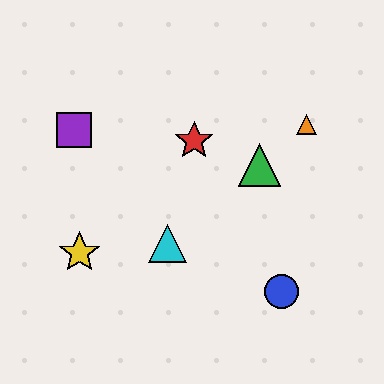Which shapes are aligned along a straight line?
The green triangle, the orange triangle, the cyan triangle are aligned along a straight line.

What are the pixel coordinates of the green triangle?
The green triangle is at (260, 165).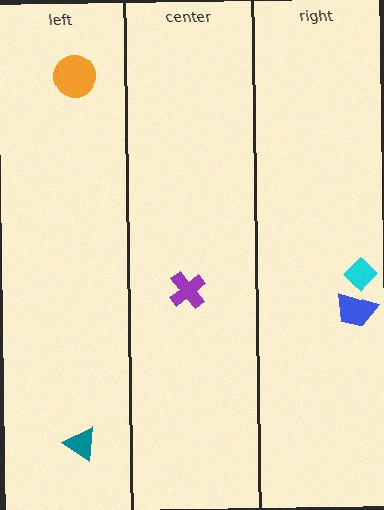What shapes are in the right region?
The blue trapezoid, the cyan diamond.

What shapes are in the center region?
The purple cross.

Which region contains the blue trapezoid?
The right region.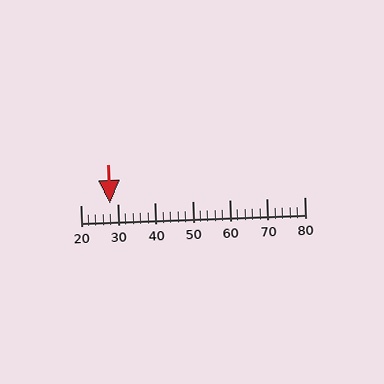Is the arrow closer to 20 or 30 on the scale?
The arrow is closer to 30.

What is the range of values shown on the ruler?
The ruler shows values from 20 to 80.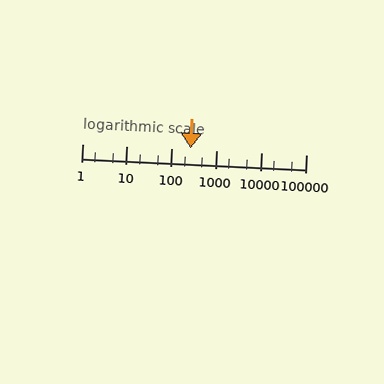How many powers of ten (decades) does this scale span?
The scale spans 5 decades, from 1 to 100000.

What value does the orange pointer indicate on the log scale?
The pointer indicates approximately 270.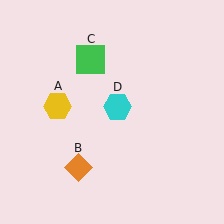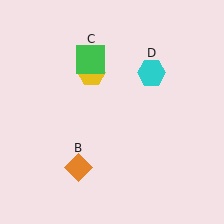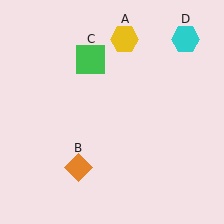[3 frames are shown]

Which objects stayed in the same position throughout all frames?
Orange diamond (object B) and green square (object C) remained stationary.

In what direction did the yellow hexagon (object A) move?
The yellow hexagon (object A) moved up and to the right.